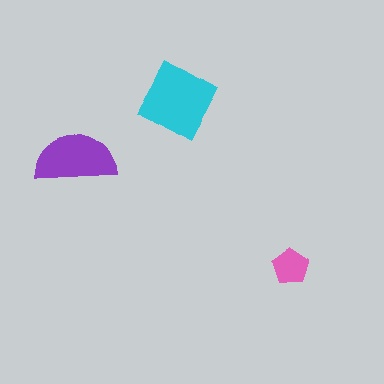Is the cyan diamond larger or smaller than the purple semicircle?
Larger.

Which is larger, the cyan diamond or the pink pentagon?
The cyan diamond.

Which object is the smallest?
The pink pentagon.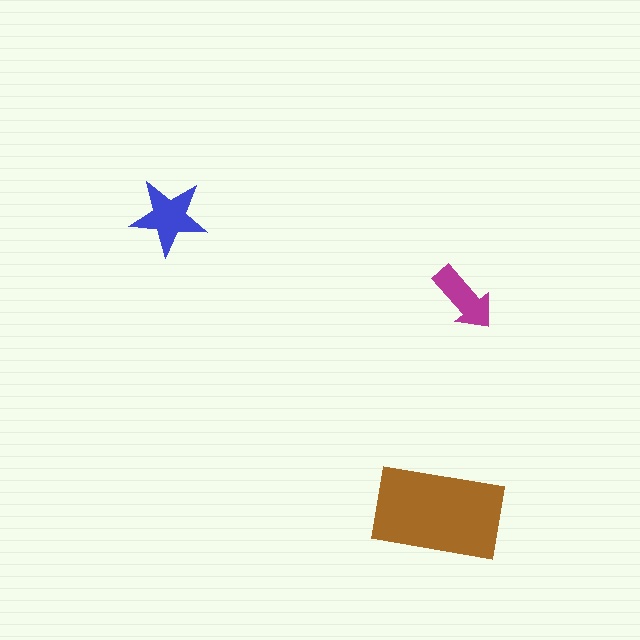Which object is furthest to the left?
The blue star is leftmost.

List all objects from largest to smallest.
The brown rectangle, the blue star, the magenta arrow.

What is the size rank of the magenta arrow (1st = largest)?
3rd.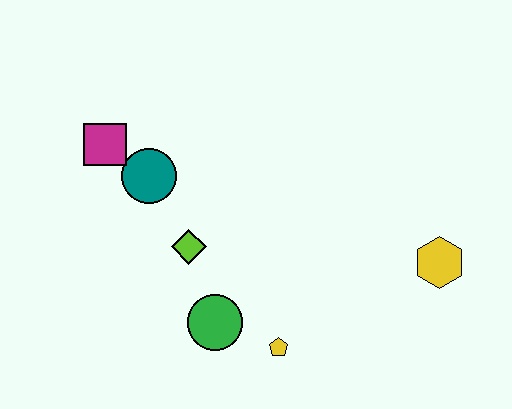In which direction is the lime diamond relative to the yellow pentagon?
The lime diamond is above the yellow pentagon.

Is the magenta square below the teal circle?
No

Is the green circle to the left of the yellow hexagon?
Yes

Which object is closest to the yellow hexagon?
The yellow pentagon is closest to the yellow hexagon.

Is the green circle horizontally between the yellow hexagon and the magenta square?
Yes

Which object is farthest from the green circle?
The yellow hexagon is farthest from the green circle.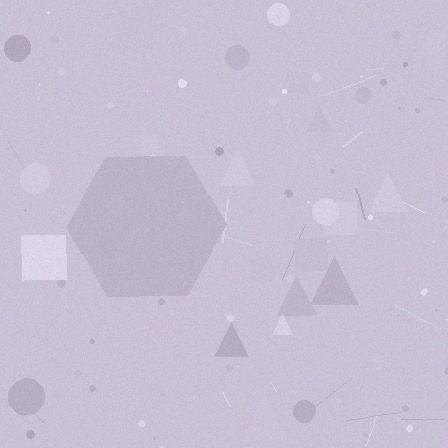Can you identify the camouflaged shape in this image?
The camouflaged shape is a hexagon.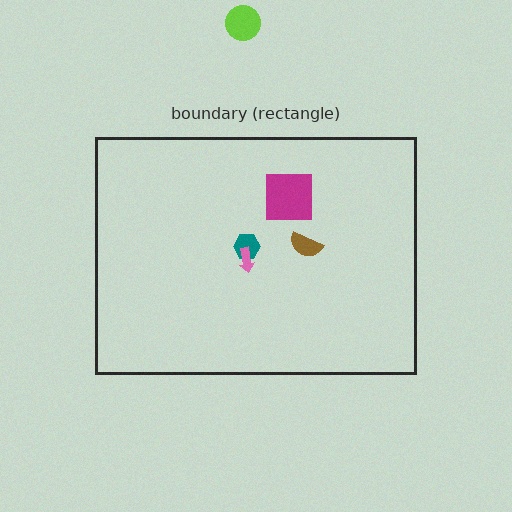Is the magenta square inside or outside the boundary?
Inside.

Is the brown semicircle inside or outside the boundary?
Inside.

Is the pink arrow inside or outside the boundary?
Inside.